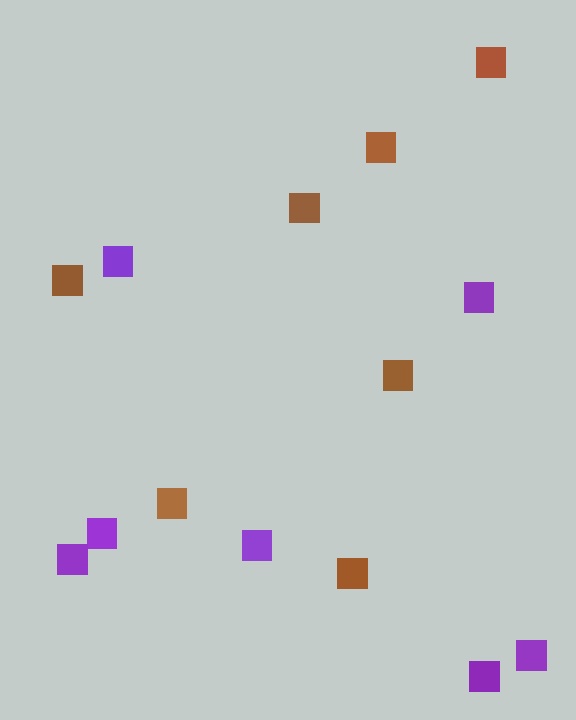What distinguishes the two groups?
There are 2 groups: one group of purple squares (7) and one group of brown squares (7).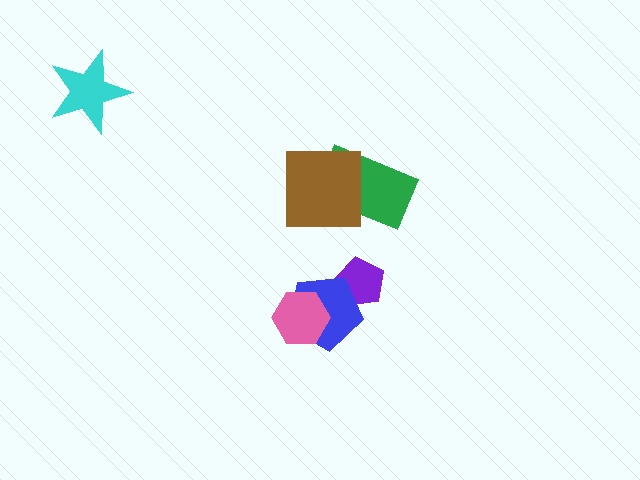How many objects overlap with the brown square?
1 object overlaps with the brown square.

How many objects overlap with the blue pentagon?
2 objects overlap with the blue pentagon.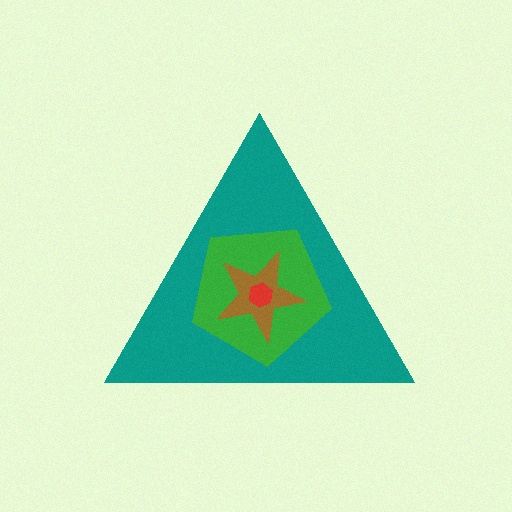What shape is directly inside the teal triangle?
The green pentagon.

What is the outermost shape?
The teal triangle.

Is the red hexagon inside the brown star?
Yes.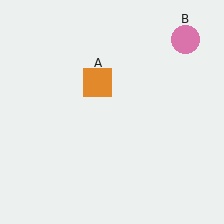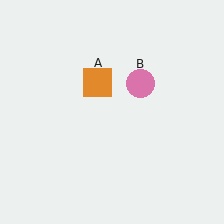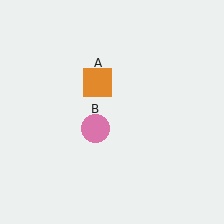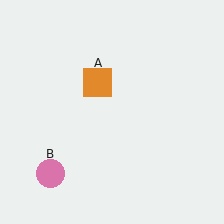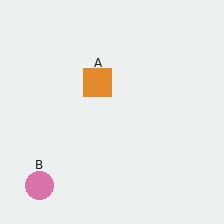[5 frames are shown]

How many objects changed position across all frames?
1 object changed position: pink circle (object B).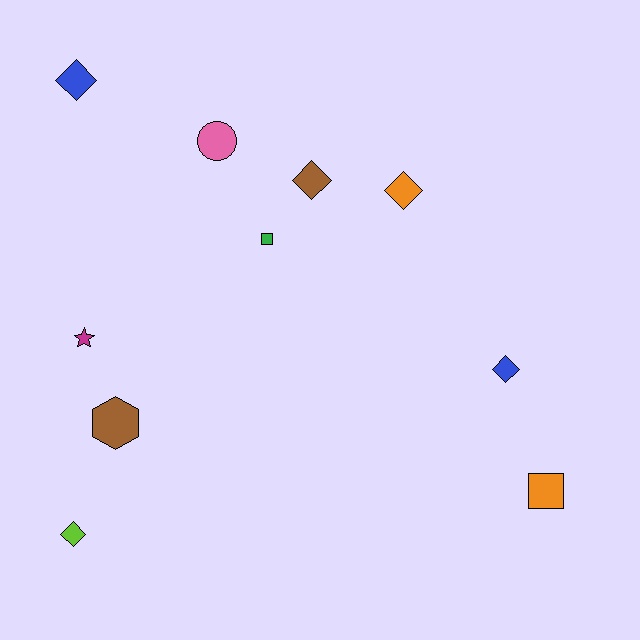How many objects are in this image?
There are 10 objects.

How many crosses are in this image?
There are no crosses.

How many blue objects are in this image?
There are 2 blue objects.